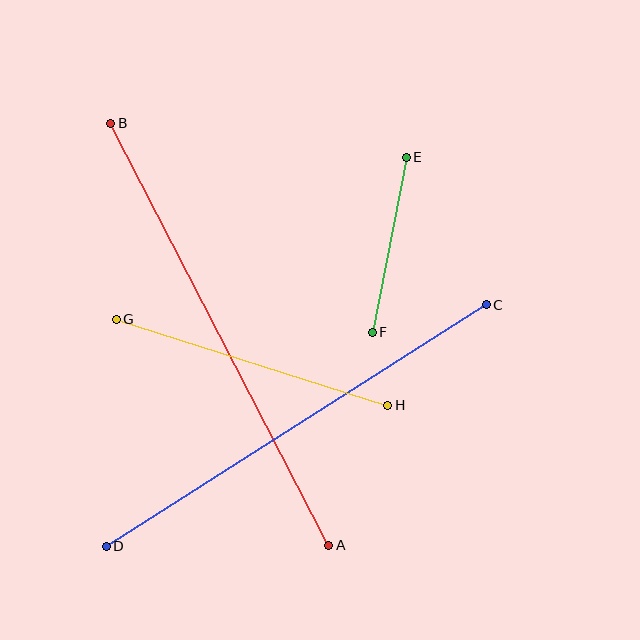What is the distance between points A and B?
The distance is approximately 475 pixels.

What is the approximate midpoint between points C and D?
The midpoint is at approximately (296, 426) pixels.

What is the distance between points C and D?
The distance is approximately 450 pixels.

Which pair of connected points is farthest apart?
Points A and B are farthest apart.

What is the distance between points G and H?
The distance is approximately 284 pixels.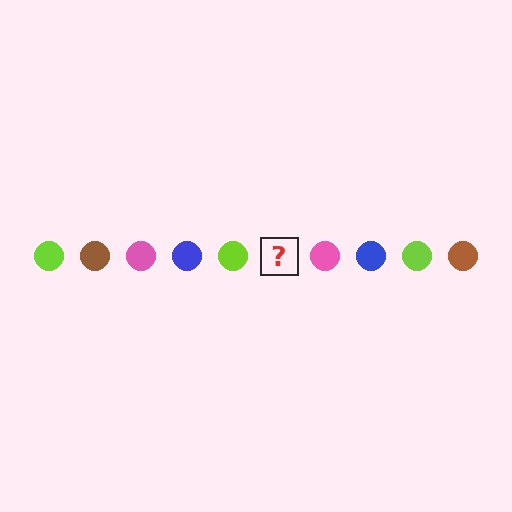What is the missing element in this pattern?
The missing element is a brown circle.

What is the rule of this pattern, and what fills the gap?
The rule is that the pattern cycles through lime, brown, pink, blue circles. The gap should be filled with a brown circle.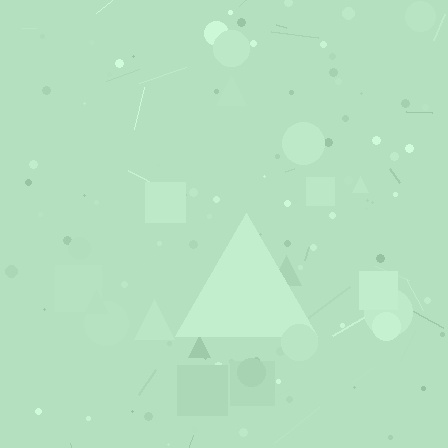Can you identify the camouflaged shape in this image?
The camouflaged shape is a triangle.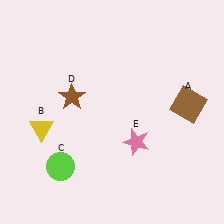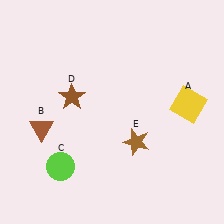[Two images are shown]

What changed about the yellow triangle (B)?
In Image 1, B is yellow. In Image 2, it changed to brown.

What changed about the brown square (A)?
In Image 1, A is brown. In Image 2, it changed to yellow.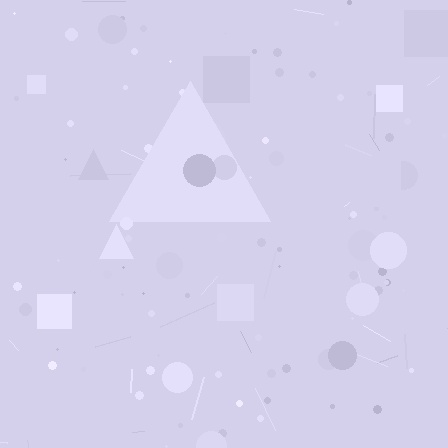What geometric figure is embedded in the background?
A triangle is embedded in the background.